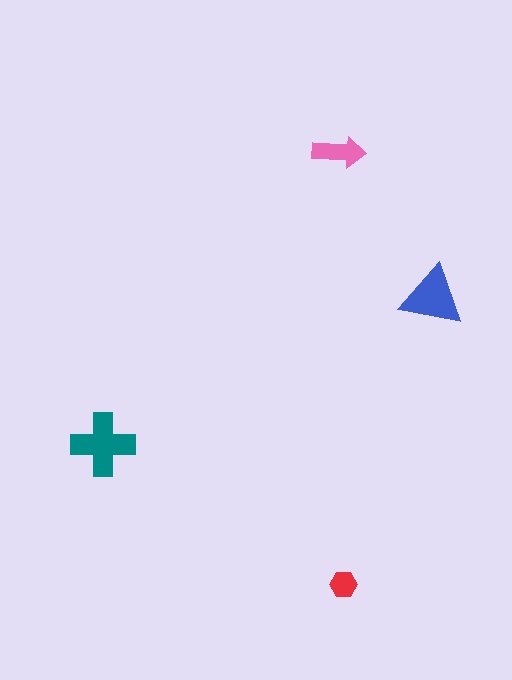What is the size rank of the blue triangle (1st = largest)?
2nd.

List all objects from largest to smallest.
The teal cross, the blue triangle, the pink arrow, the red hexagon.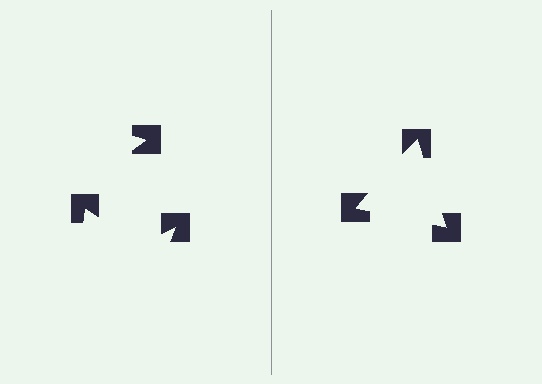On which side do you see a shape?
An illusory triangle appears on the right side. On the left side the wedge cuts are rotated, so no coherent shape forms.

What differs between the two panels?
The notched squares are positioned identically on both sides; only the wedge orientations differ. On the right they align to a triangle; on the left they are misaligned.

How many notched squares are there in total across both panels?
6 — 3 on each side.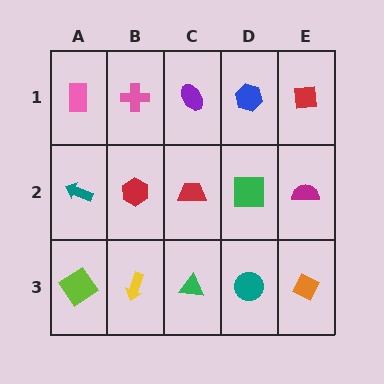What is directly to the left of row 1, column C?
A pink cross.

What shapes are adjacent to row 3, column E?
A magenta semicircle (row 2, column E), a teal circle (row 3, column D).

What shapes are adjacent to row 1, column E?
A magenta semicircle (row 2, column E), a blue hexagon (row 1, column D).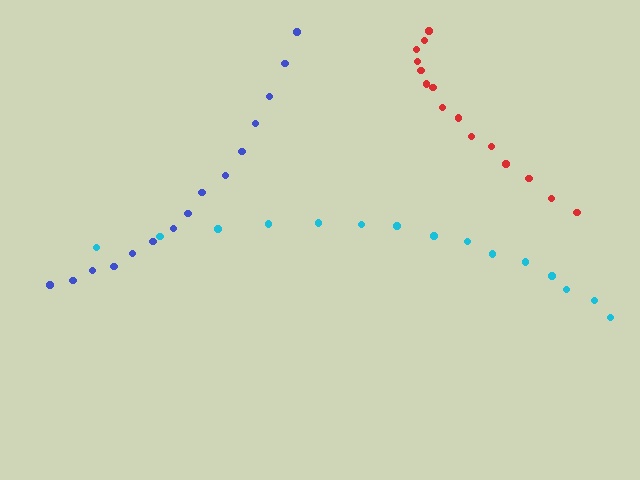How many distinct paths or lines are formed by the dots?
There are 3 distinct paths.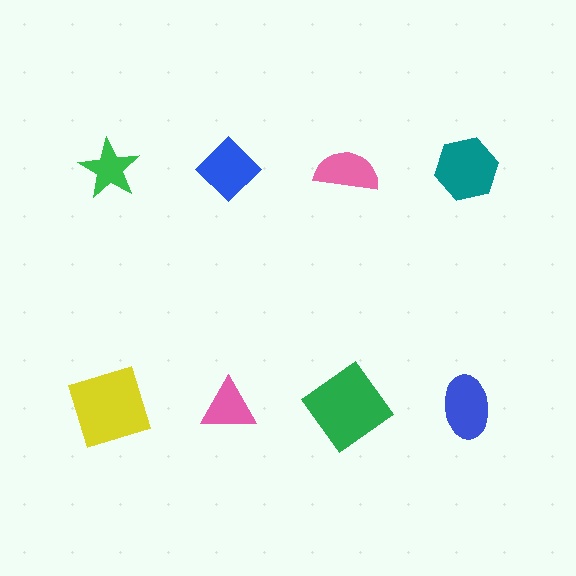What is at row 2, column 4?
A blue ellipse.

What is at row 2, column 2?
A pink triangle.